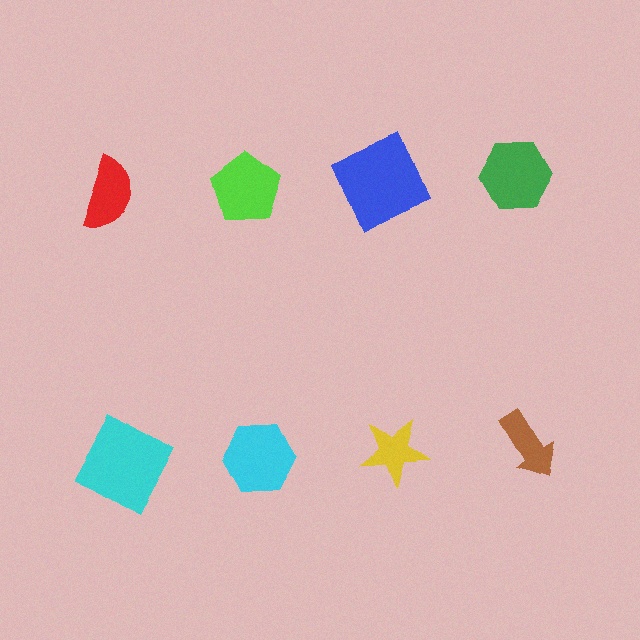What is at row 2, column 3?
A yellow star.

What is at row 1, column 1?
A red semicircle.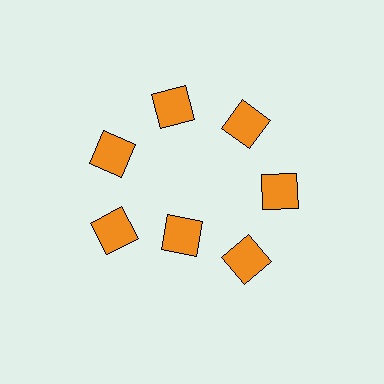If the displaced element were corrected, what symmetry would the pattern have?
It would have 7-fold rotational symmetry — the pattern would map onto itself every 51 degrees.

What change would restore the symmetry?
The symmetry would be restored by moving it outward, back onto the ring so that all 7 diamonds sit at equal angles and equal distance from the center.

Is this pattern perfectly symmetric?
No. The 7 orange diamonds are arranged in a ring, but one element near the 6 o'clock position is pulled inward toward the center, breaking the 7-fold rotational symmetry.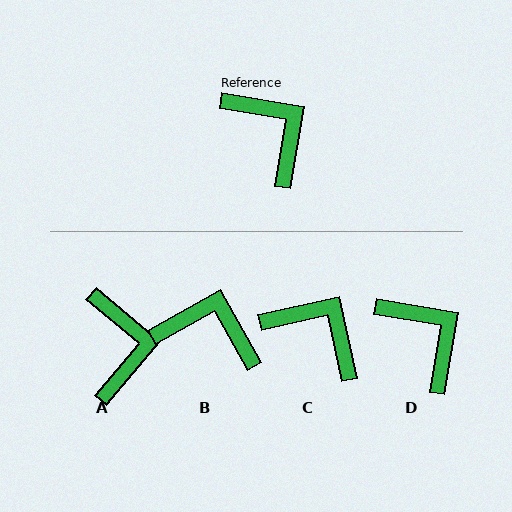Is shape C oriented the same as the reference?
No, it is off by about 22 degrees.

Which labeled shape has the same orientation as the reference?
D.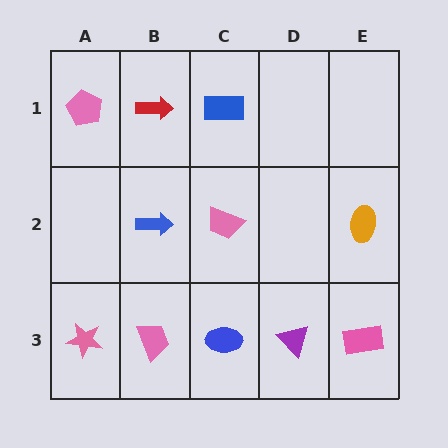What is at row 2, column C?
A pink trapezoid.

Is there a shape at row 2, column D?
No, that cell is empty.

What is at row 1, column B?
A red arrow.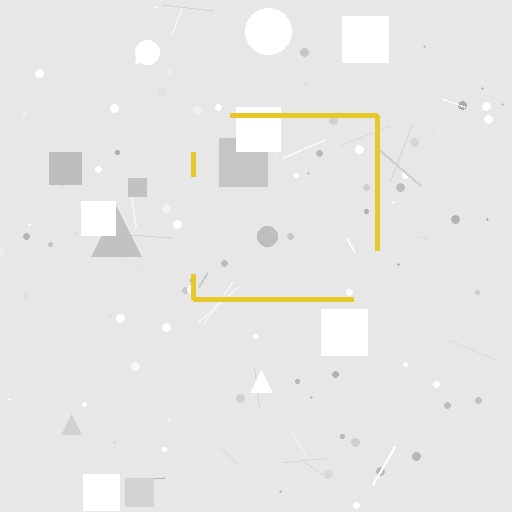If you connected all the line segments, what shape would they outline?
They would outline a square.